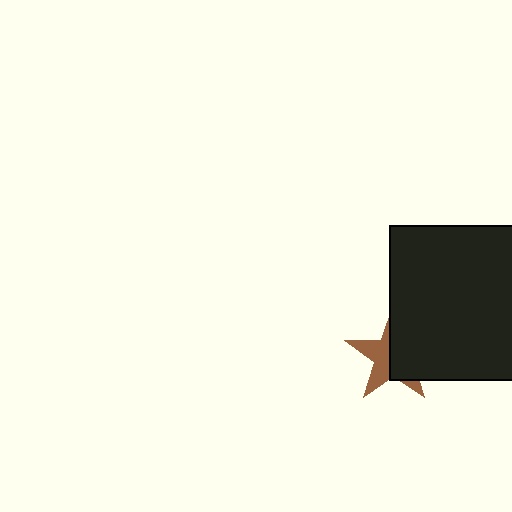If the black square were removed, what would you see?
You would see the complete brown star.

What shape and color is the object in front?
The object in front is a black square.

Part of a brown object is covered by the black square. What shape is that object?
It is a star.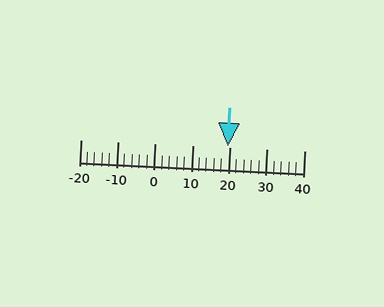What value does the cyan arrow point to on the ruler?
The cyan arrow points to approximately 19.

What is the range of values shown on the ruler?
The ruler shows values from -20 to 40.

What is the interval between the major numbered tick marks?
The major tick marks are spaced 10 units apart.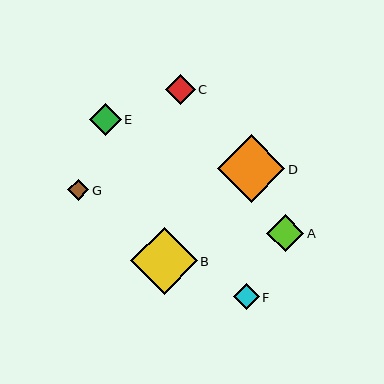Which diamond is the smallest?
Diamond G is the smallest with a size of approximately 21 pixels.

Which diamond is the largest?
Diamond D is the largest with a size of approximately 68 pixels.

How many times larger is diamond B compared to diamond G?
Diamond B is approximately 3.2 times the size of diamond G.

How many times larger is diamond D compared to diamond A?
Diamond D is approximately 1.8 times the size of diamond A.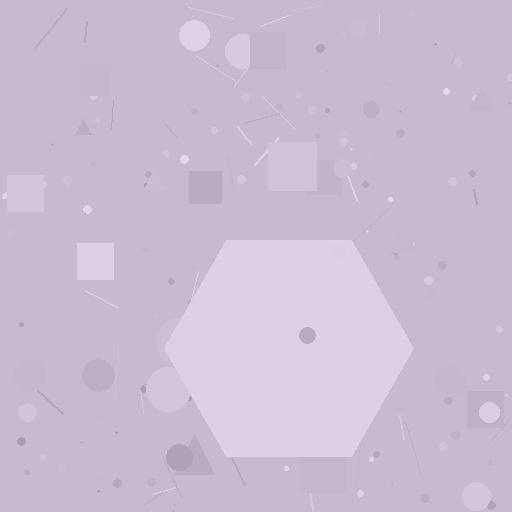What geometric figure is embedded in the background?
A hexagon is embedded in the background.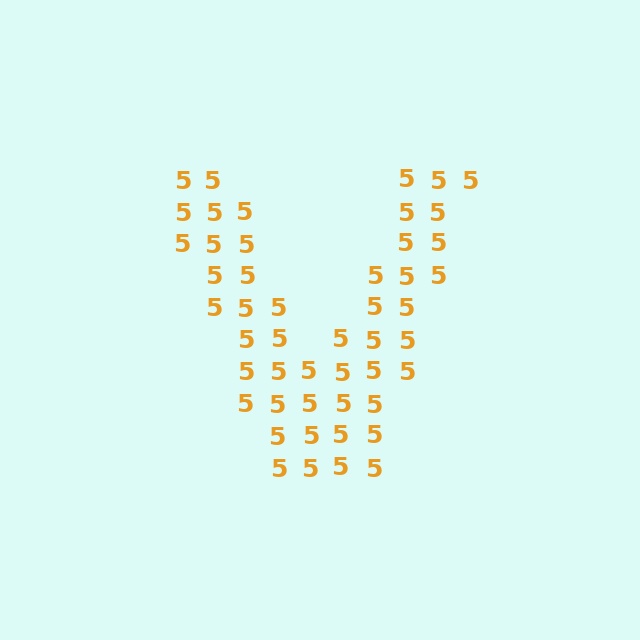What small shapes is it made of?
It is made of small digit 5's.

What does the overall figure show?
The overall figure shows the letter V.